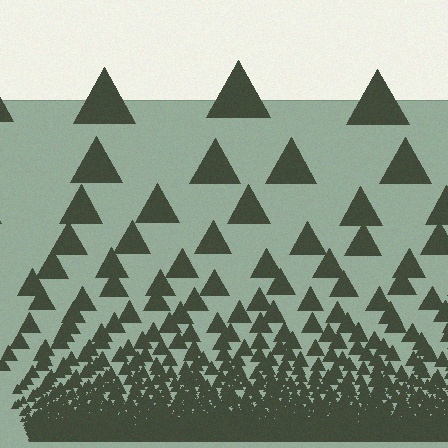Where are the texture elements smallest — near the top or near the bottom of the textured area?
Near the bottom.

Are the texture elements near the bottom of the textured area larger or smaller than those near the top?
Smaller. The gradient is inverted — elements near the bottom are smaller and denser.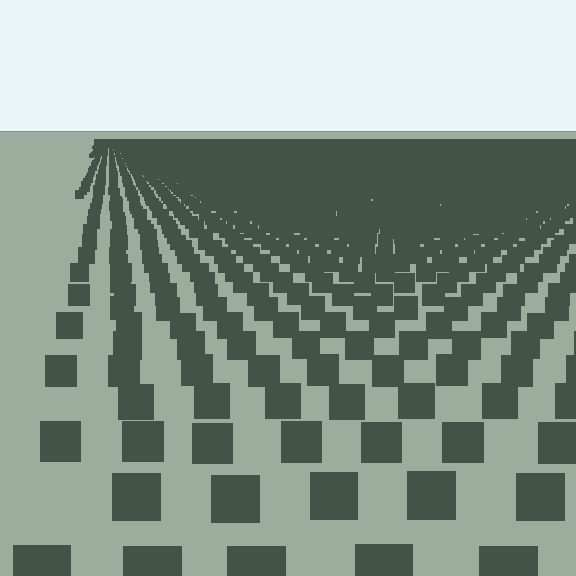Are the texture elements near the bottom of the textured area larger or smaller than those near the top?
Larger. Near the bottom, elements are closer to the viewer and appear at a bigger on-screen size.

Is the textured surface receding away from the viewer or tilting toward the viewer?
The surface is receding away from the viewer. Texture elements get smaller and denser toward the top.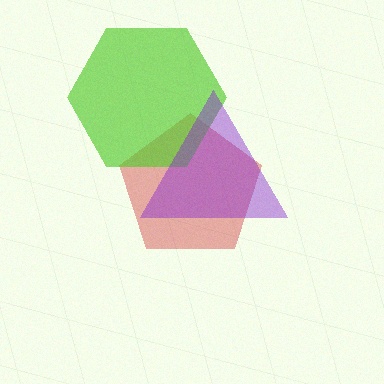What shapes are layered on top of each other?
The layered shapes are: a red pentagon, a lime hexagon, a purple triangle.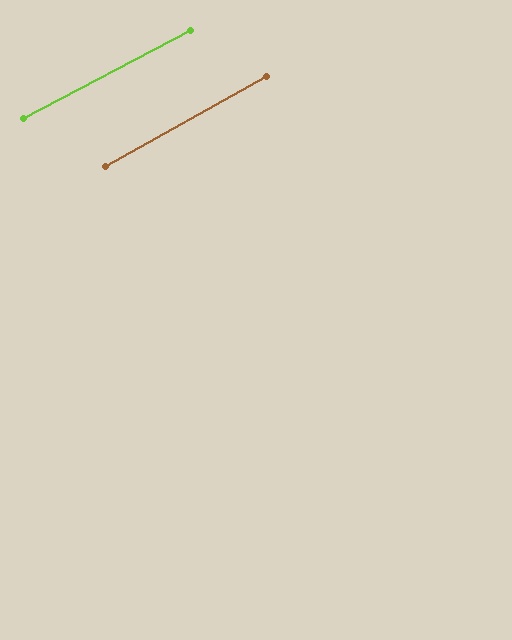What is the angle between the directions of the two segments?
Approximately 1 degree.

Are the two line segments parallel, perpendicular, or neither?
Parallel — their directions differ by only 1.4°.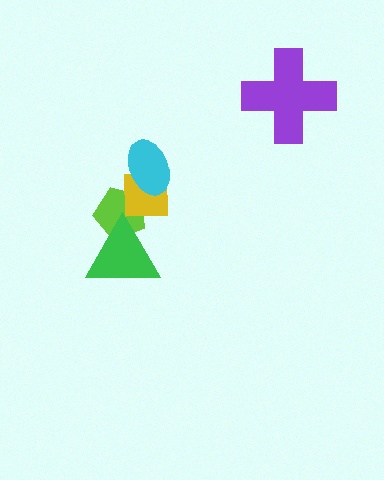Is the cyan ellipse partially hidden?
No, no other shape covers it.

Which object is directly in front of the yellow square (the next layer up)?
The cyan ellipse is directly in front of the yellow square.